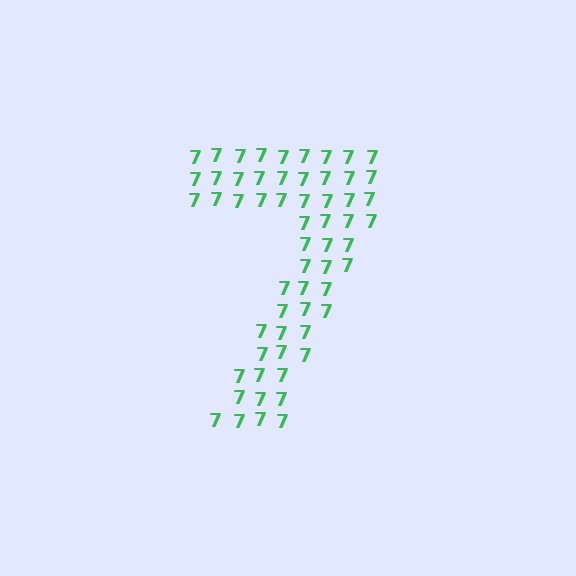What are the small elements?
The small elements are digit 7's.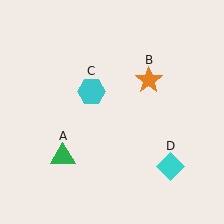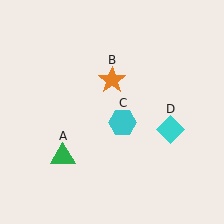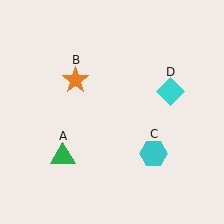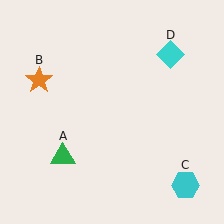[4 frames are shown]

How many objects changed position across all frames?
3 objects changed position: orange star (object B), cyan hexagon (object C), cyan diamond (object D).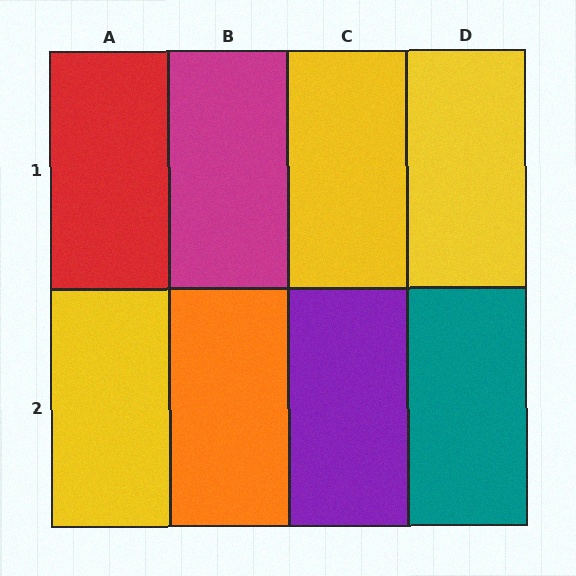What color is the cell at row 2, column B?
Orange.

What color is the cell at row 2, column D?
Teal.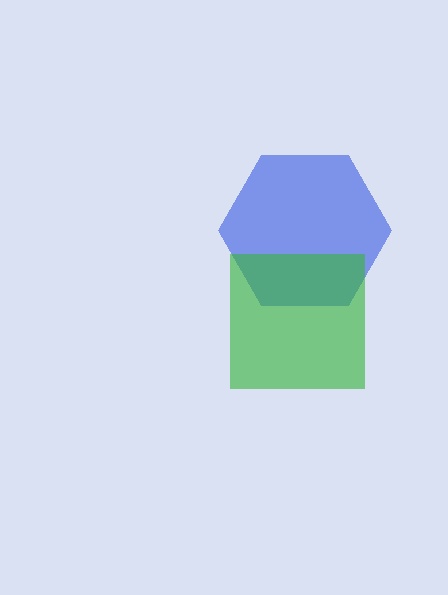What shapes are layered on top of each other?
The layered shapes are: a blue hexagon, a green square.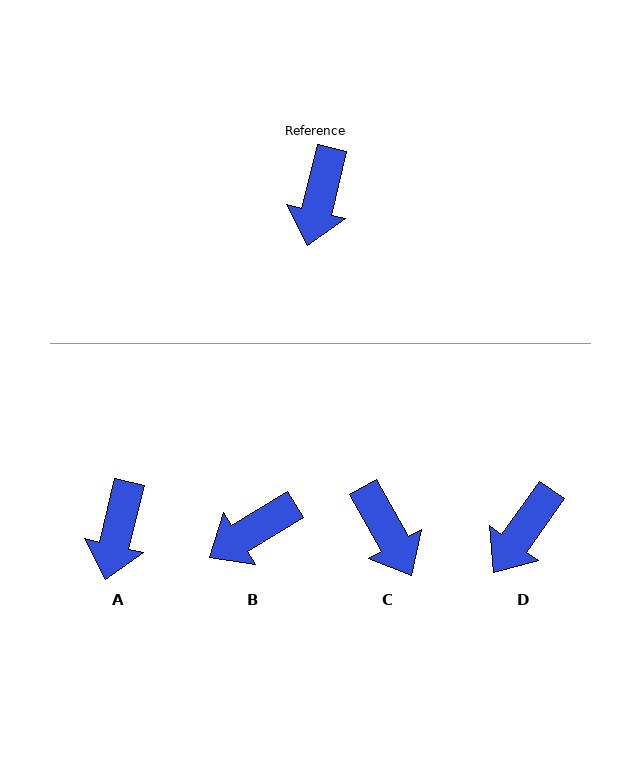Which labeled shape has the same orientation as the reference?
A.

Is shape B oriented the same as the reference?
No, it is off by about 45 degrees.